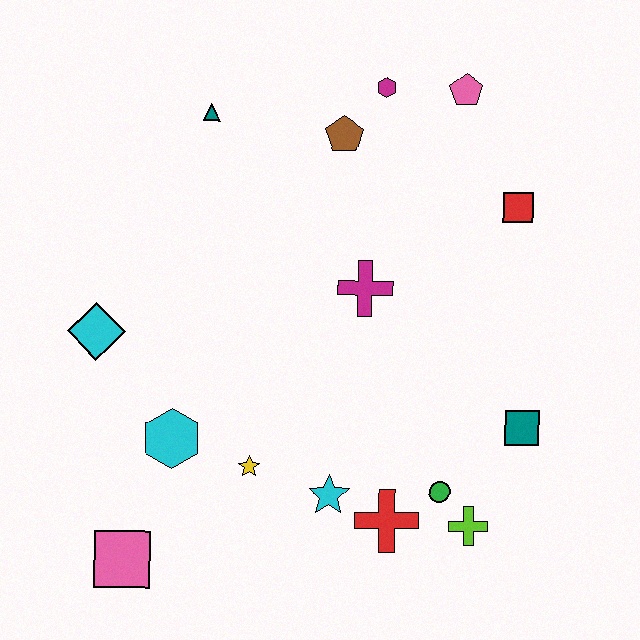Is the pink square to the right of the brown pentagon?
No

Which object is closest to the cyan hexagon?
The yellow star is closest to the cyan hexagon.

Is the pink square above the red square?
No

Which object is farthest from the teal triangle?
The lime cross is farthest from the teal triangle.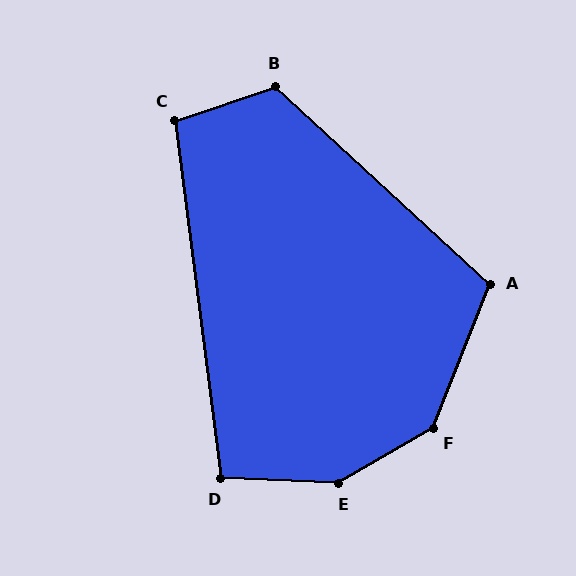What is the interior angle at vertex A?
Approximately 111 degrees (obtuse).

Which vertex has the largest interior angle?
E, at approximately 147 degrees.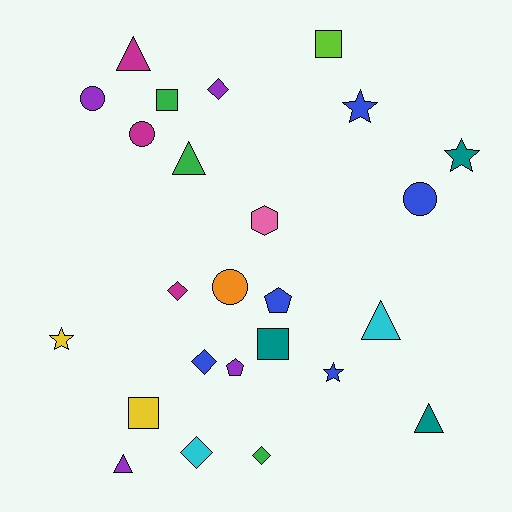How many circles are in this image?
There are 4 circles.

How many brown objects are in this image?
There are no brown objects.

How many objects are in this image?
There are 25 objects.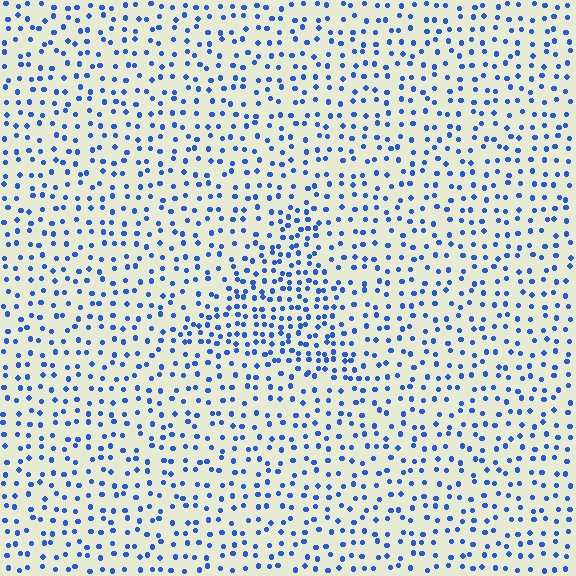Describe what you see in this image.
The image contains small blue elements arranged at two different densities. A triangle-shaped region is visible where the elements are more densely packed than the surrounding area.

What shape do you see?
I see a triangle.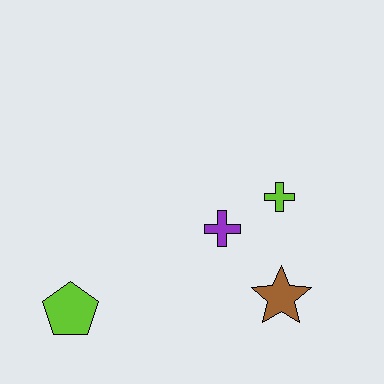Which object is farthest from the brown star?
The lime pentagon is farthest from the brown star.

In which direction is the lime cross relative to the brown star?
The lime cross is above the brown star.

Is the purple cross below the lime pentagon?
No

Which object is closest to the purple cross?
The lime cross is closest to the purple cross.